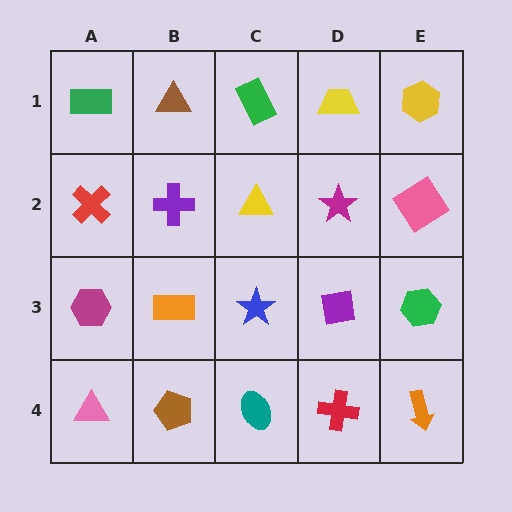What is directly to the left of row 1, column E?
A yellow trapezoid.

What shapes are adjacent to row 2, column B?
A brown triangle (row 1, column B), an orange rectangle (row 3, column B), a red cross (row 2, column A), a yellow triangle (row 2, column C).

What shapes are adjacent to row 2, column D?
A yellow trapezoid (row 1, column D), a purple square (row 3, column D), a yellow triangle (row 2, column C), a pink diamond (row 2, column E).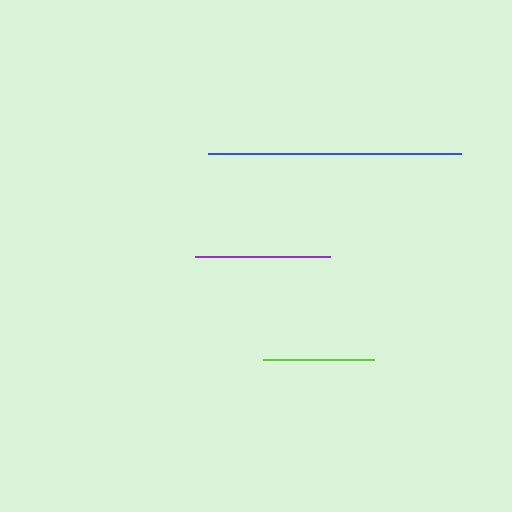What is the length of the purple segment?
The purple segment is approximately 135 pixels long.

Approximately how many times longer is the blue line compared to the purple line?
The blue line is approximately 1.9 times the length of the purple line.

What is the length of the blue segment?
The blue segment is approximately 253 pixels long.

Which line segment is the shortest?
The lime line is the shortest at approximately 111 pixels.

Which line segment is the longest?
The blue line is the longest at approximately 253 pixels.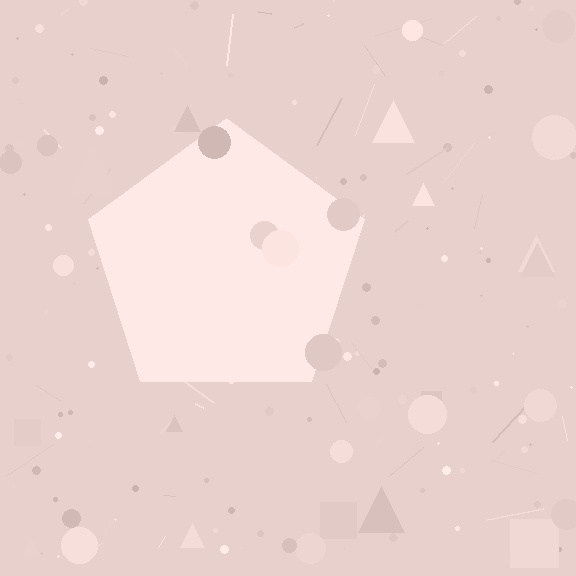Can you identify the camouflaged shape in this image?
The camouflaged shape is a pentagon.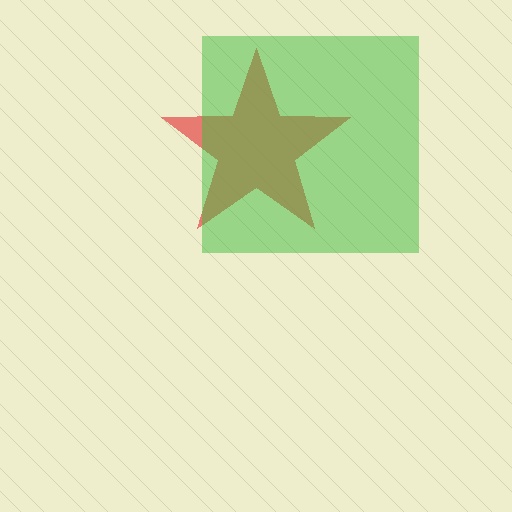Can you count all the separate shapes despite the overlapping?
Yes, there are 2 separate shapes.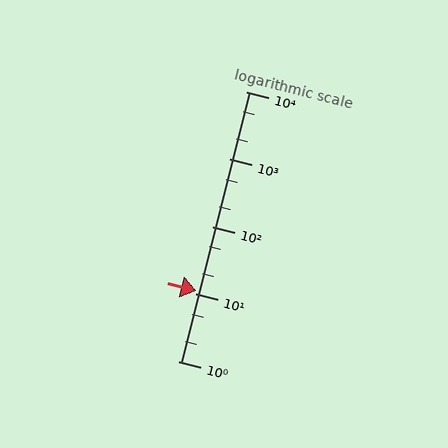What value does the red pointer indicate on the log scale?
The pointer indicates approximately 11.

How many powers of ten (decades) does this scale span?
The scale spans 4 decades, from 1 to 10000.